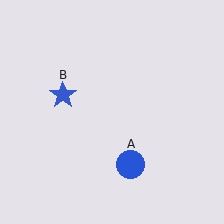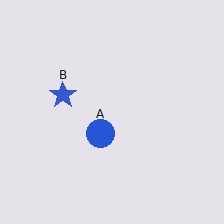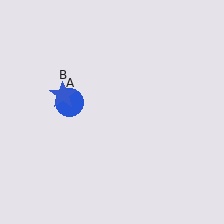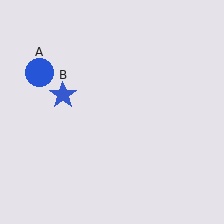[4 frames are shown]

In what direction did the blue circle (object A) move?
The blue circle (object A) moved up and to the left.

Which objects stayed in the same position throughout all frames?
Blue star (object B) remained stationary.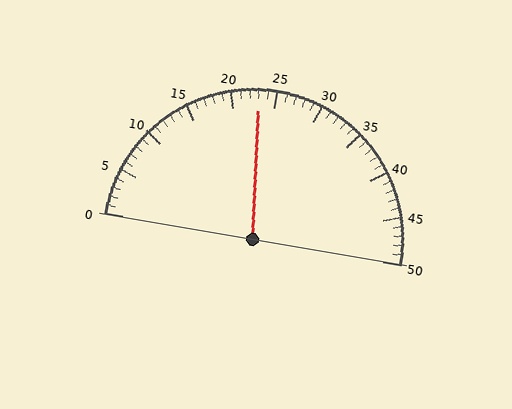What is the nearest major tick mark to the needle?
The nearest major tick mark is 25.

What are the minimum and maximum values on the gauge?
The gauge ranges from 0 to 50.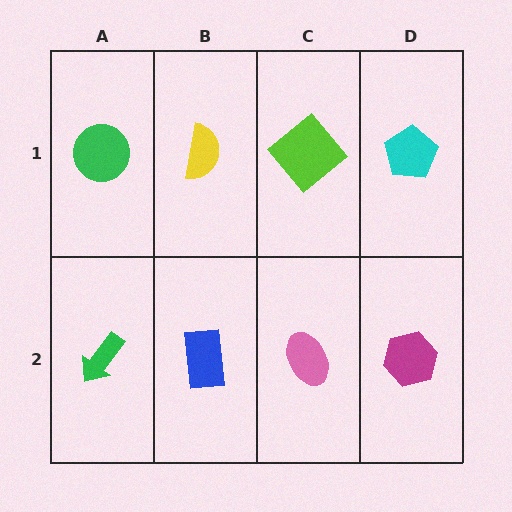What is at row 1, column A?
A green circle.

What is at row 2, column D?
A magenta hexagon.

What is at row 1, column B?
A yellow semicircle.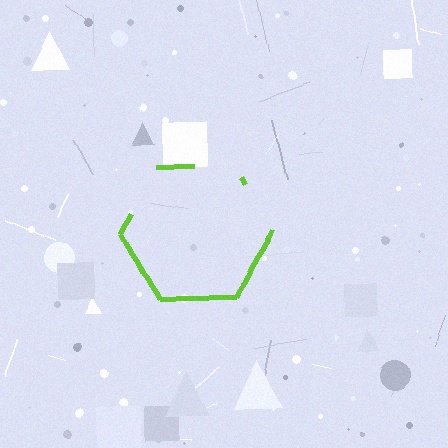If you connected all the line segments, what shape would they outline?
They would outline a hexagon.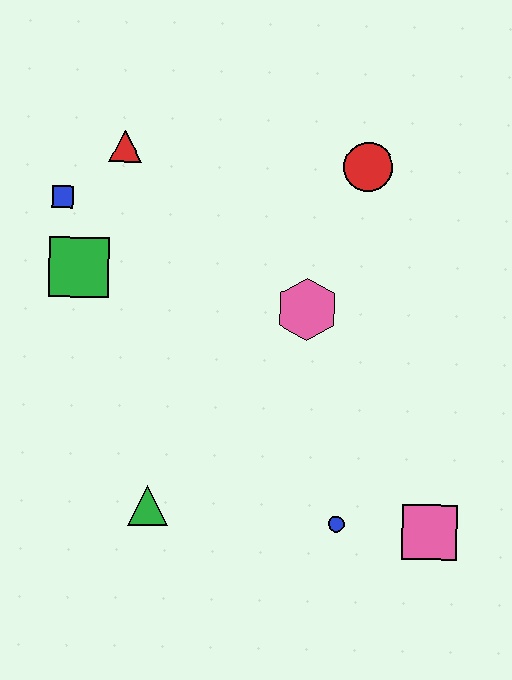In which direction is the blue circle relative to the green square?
The blue circle is to the right of the green square.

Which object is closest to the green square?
The blue square is closest to the green square.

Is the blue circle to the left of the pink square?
Yes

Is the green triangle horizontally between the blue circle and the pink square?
No